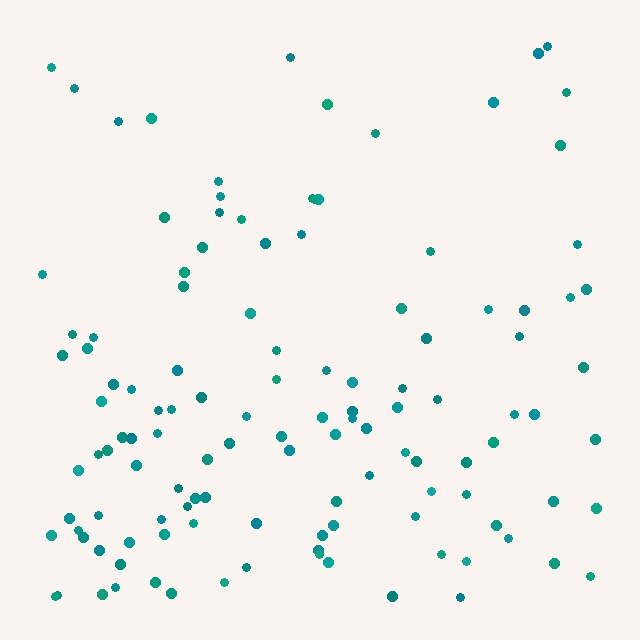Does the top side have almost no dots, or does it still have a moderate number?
Still a moderate number, just noticeably fewer than the bottom.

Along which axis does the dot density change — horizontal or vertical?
Vertical.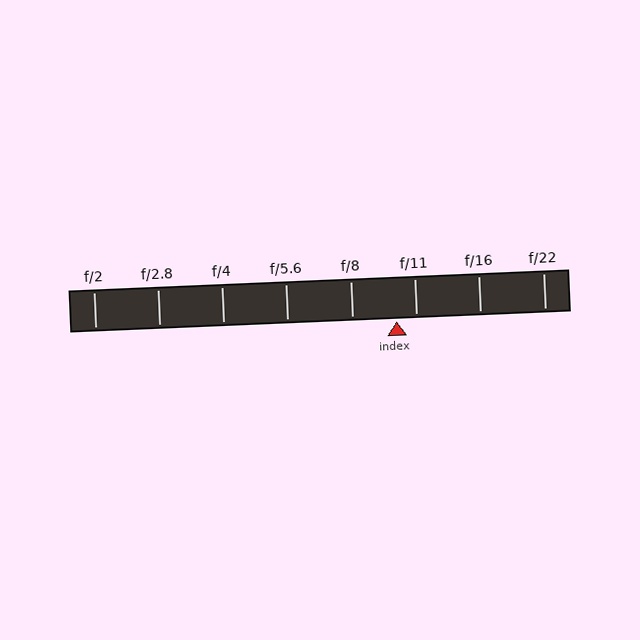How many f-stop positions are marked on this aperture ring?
There are 8 f-stop positions marked.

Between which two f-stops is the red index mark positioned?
The index mark is between f/8 and f/11.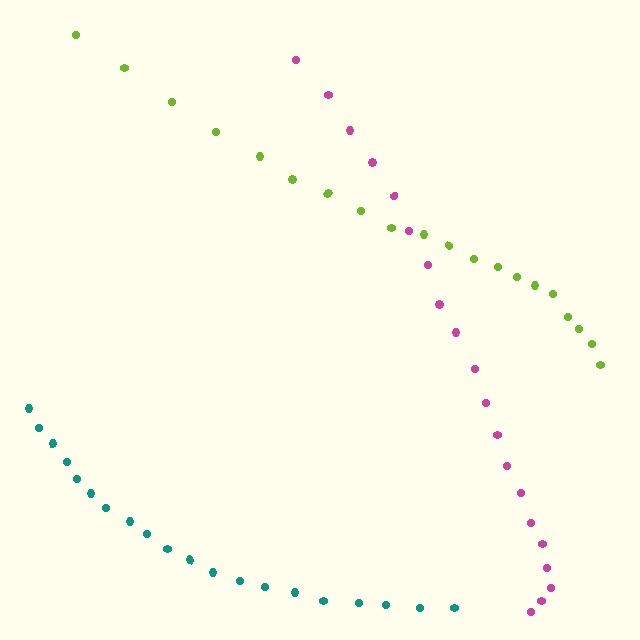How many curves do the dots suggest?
There are 3 distinct paths.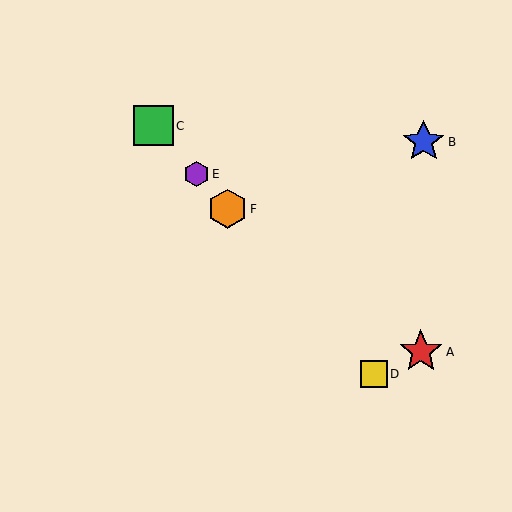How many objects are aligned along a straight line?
4 objects (C, D, E, F) are aligned along a straight line.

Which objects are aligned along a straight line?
Objects C, D, E, F are aligned along a straight line.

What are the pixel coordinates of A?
Object A is at (421, 352).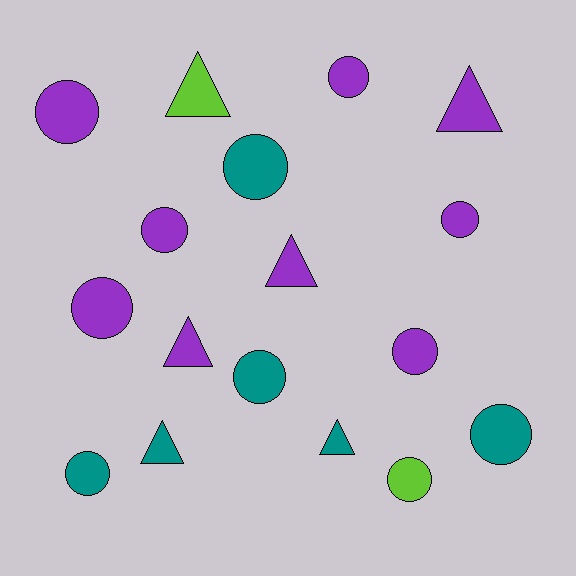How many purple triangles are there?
There are 3 purple triangles.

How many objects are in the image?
There are 17 objects.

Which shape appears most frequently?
Circle, with 11 objects.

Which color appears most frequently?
Purple, with 9 objects.